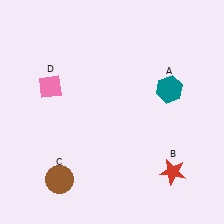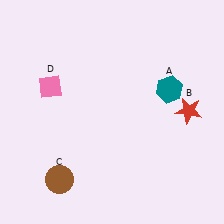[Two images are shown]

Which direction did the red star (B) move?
The red star (B) moved up.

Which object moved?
The red star (B) moved up.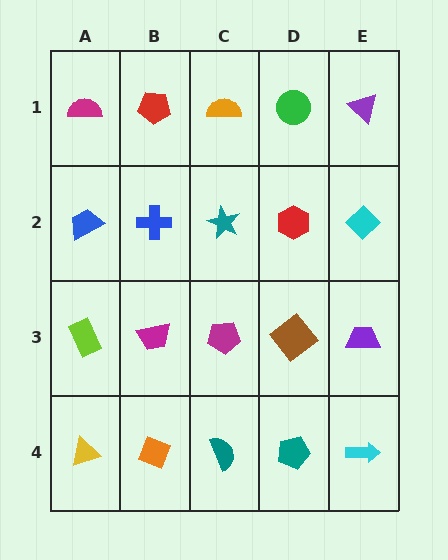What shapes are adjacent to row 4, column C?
A magenta pentagon (row 3, column C), an orange diamond (row 4, column B), a teal pentagon (row 4, column D).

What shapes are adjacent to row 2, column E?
A purple triangle (row 1, column E), a purple trapezoid (row 3, column E), a red hexagon (row 2, column D).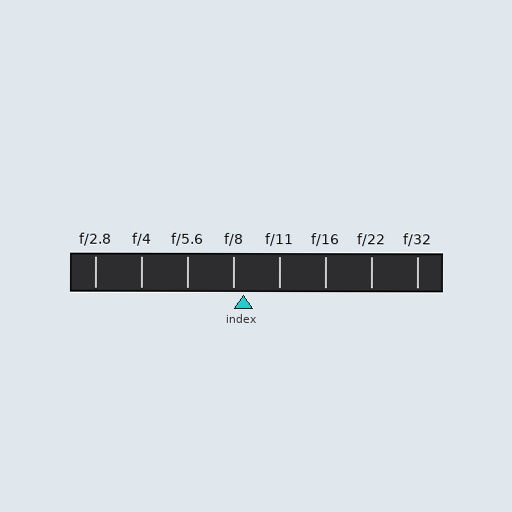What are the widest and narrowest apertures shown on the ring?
The widest aperture shown is f/2.8 and the narrowest is f/32.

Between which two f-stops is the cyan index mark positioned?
The index mark is between f/8 and f/11.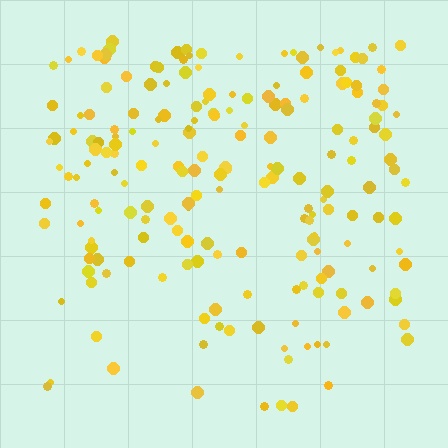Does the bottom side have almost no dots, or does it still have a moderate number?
Still a moderate number, just noticeably fewer than the top.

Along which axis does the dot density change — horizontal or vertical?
Vertical.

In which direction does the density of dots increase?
From bottom to top, with the top side densest.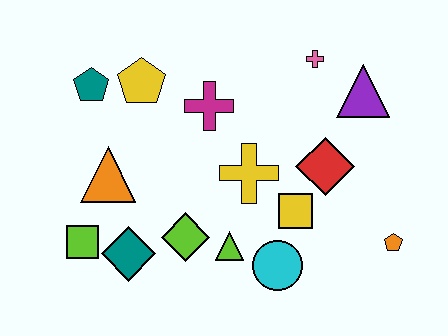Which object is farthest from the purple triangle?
The lime square is farthest from the purple triangle.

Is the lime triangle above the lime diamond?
No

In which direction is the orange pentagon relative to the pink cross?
The orange pentagon is below the pink cross.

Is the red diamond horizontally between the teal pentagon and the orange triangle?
No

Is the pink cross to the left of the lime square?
No